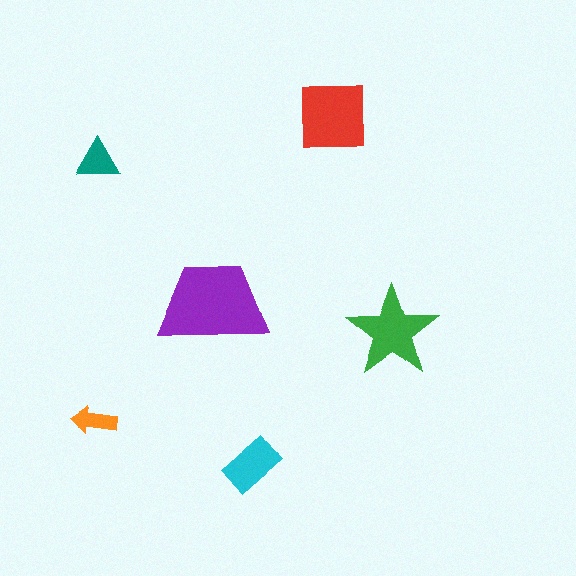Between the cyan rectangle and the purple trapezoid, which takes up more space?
The purple trapezoid.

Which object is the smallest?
The orange arrow.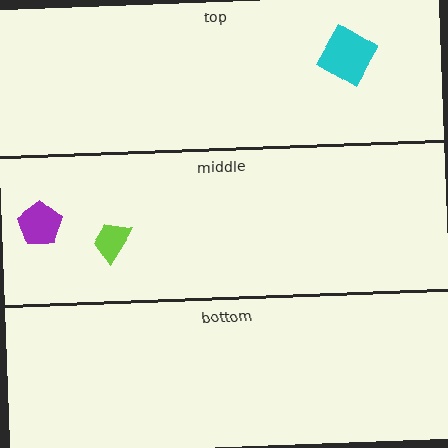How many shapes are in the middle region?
2.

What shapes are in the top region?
The cyan diamond.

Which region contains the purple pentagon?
The middle region.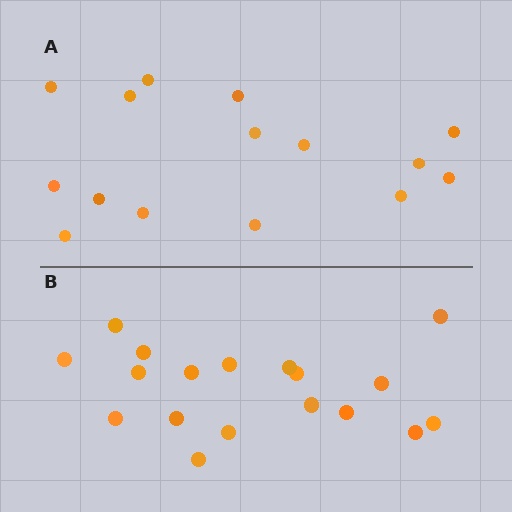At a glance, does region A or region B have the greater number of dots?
Region B (the bottom region) has more dots.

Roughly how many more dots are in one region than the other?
Region B has just a few more — roughly 2 or 3 more dots than region A.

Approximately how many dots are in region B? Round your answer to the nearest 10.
About 20 dots. (The exact count is 18, which rounds to 20.)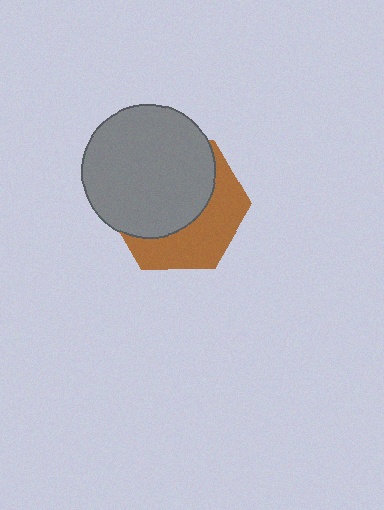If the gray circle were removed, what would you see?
You would see the complete brown hexagon.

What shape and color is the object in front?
The object in front is a gray circle.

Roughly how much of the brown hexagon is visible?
A small part of it is visible (roughly 41%).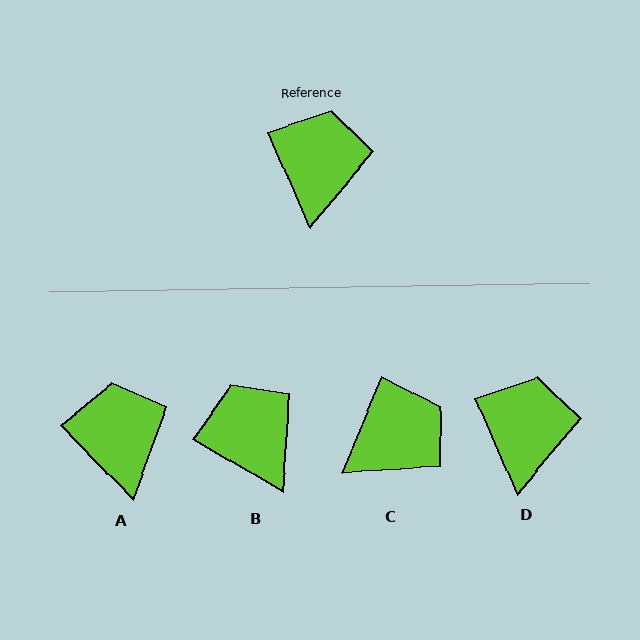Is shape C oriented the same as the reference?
No, it is off by about 46 degrees.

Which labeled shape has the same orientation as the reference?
D.